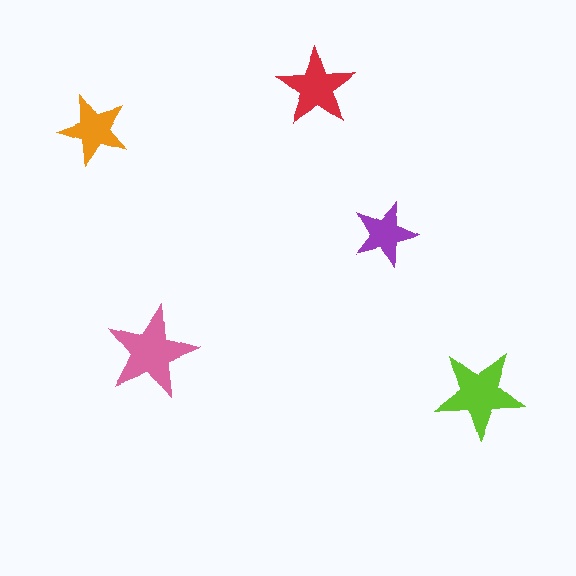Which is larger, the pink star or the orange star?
The pink one.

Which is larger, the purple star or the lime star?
The lime one.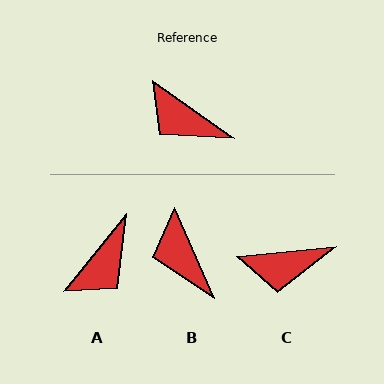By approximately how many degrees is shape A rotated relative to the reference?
Approximately 86 degrees counter-clockwise.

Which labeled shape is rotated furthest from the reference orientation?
A, about 86 degrees away.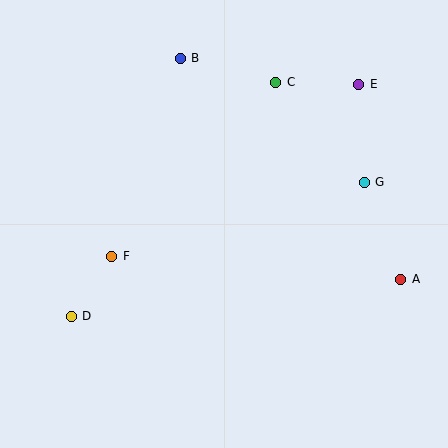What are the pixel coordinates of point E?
Point E is at (359, 84).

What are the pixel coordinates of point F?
Point F is at (112, 256).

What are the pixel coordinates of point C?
Point C is at (276, 82).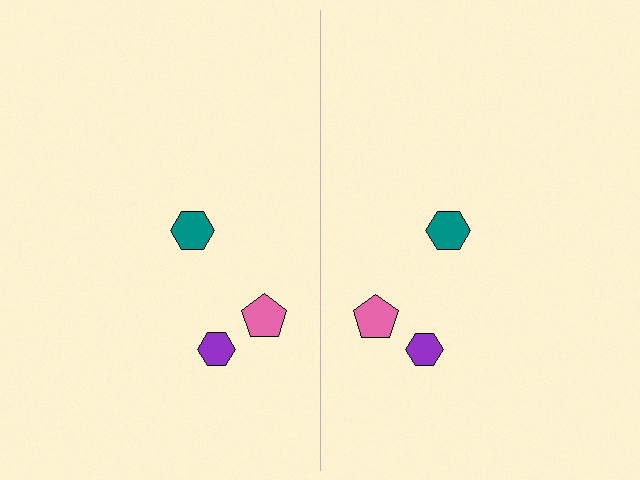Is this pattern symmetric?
Yes, this pattern has bilateral (reflection) symmetry.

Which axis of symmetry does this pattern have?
The pattern has a vertical axis of symmetry running through the center of the image.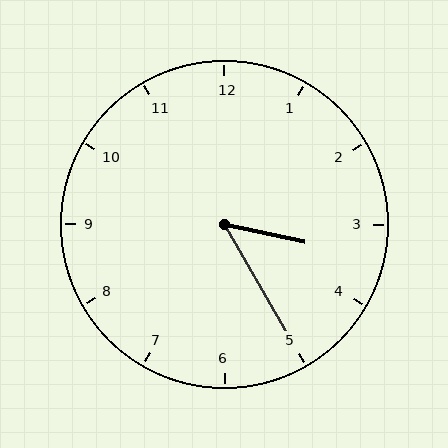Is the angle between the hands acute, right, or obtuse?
It is acute.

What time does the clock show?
3:25.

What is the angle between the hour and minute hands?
Approximately 48 degrees.